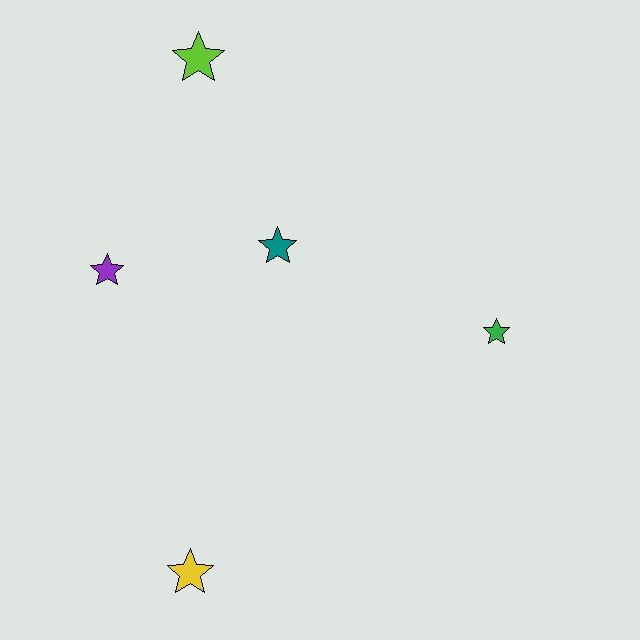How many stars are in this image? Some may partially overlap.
There are 5 stars.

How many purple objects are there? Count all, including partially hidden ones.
There is 1 purple object.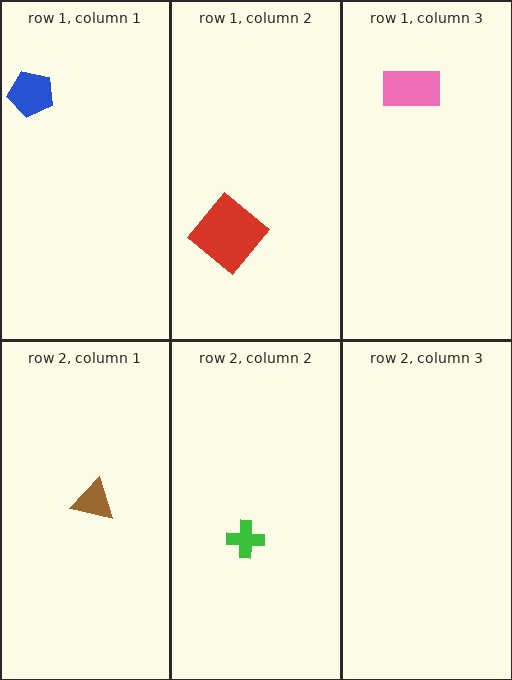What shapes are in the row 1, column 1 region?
The blue pentagon.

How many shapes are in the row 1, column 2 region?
1.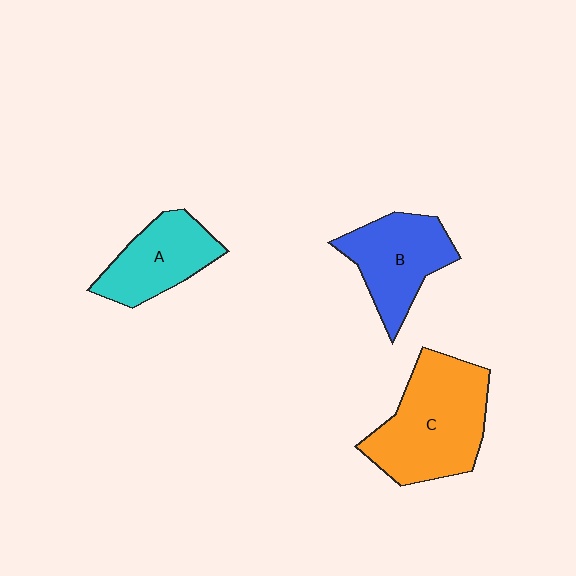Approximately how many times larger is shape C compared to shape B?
Approximately 1.4 times.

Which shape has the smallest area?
Shape A (cyan).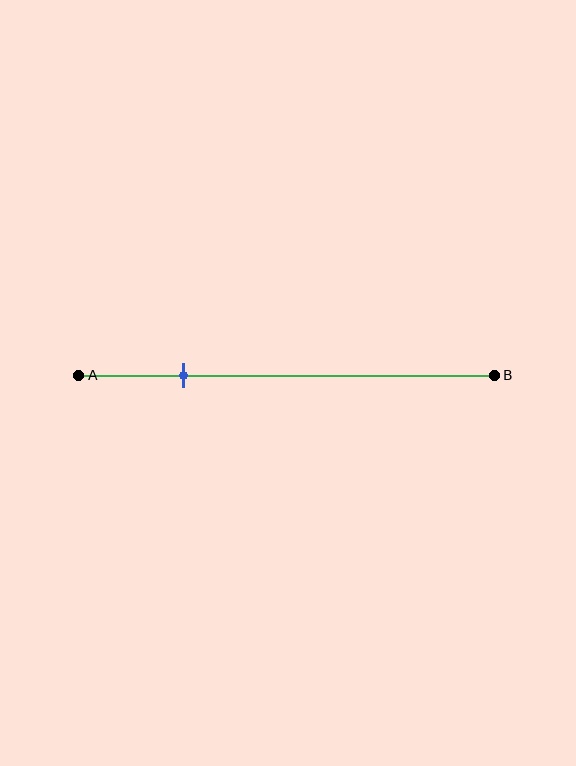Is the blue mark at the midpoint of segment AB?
No, the mark is at about 25% from A, not at the 50% midpoint.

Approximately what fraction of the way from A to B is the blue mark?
The blue mark is approximately 25% of the way from A to B.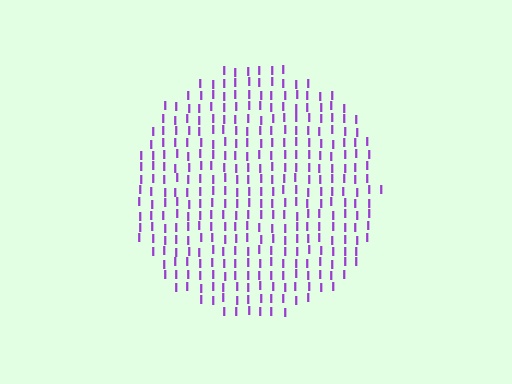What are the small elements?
The small elements are letter I's.